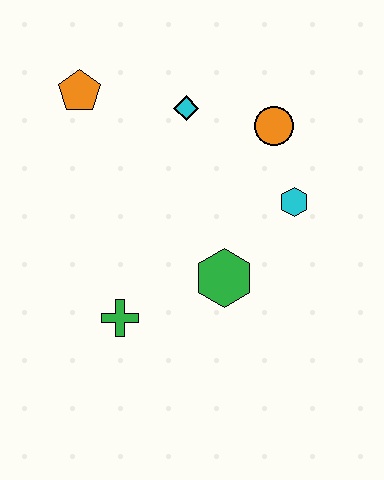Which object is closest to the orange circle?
The cyan hexagon is closest to the orange circle.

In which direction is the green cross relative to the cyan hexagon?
The green cross is to the left of the cyan hexagon.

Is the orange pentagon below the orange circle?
No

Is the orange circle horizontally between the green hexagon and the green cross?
No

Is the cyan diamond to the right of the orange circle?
No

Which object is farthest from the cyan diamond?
The green cross is farthest from the cyan diamond.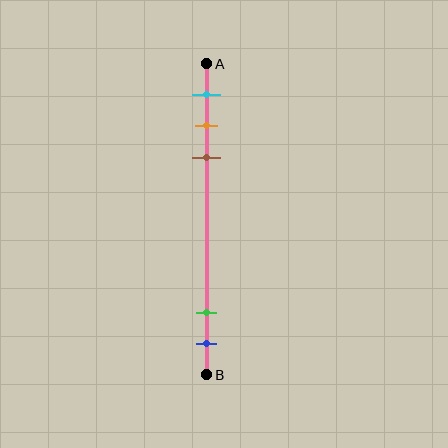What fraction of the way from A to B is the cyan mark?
The cyan mark is approximately 10% (0.1) of the way from A to B.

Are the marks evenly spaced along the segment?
No, the marks are not evenly spaced.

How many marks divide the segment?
There are 5 marks dividing the segment.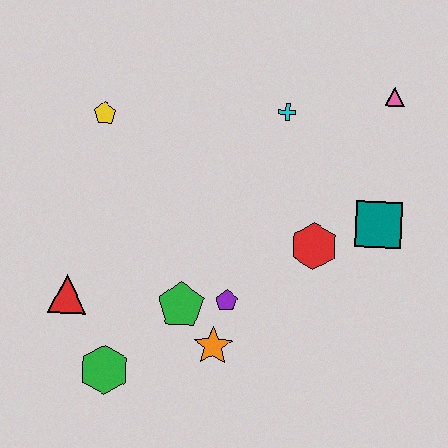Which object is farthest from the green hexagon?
The pink triangle is farthest from the green hexagon.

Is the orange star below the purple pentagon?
Yes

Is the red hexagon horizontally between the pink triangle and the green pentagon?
Yes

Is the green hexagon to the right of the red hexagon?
No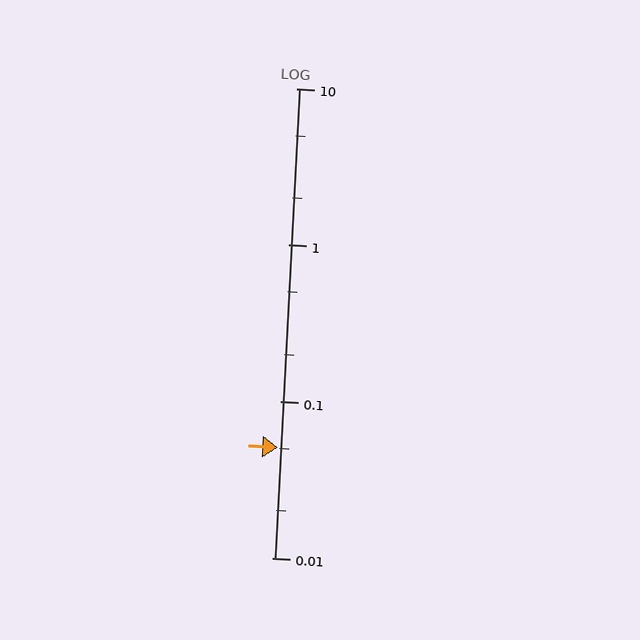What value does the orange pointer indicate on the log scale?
The pointer indicates approximately 0.051.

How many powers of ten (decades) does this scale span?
The scale spans 3 decades, from 0.01 to 10.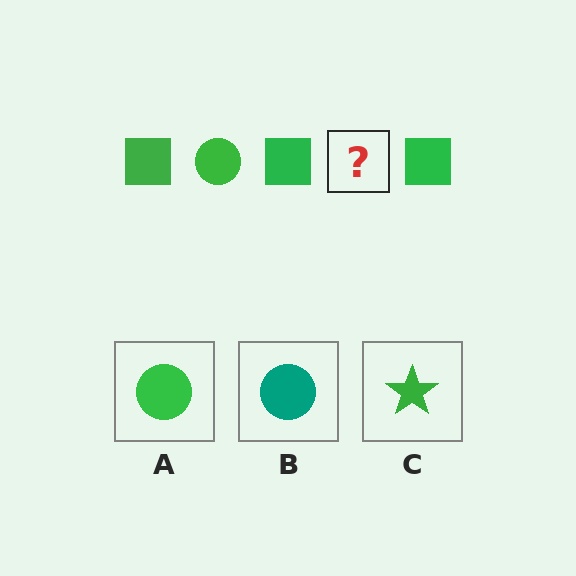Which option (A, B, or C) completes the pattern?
A.